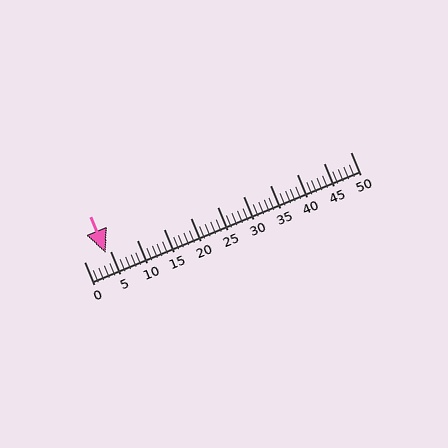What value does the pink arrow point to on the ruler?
The pink arrow points to approximately 4.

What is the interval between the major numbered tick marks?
The major tick marks are spaced 5 units apart.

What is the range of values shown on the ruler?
The ruler shows values from 0 to 50.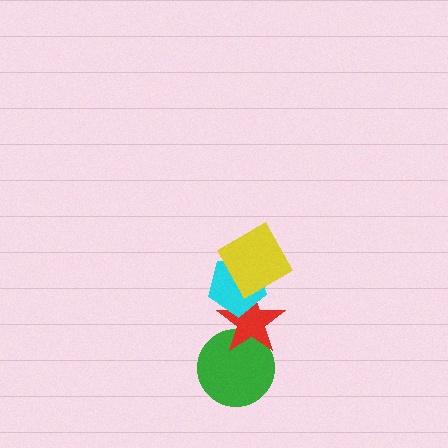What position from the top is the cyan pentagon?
The cyan pentagon is 2nd from the top.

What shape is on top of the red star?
The cyan pentagon is on top of the red star.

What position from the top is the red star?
The red star is 3rd from the top.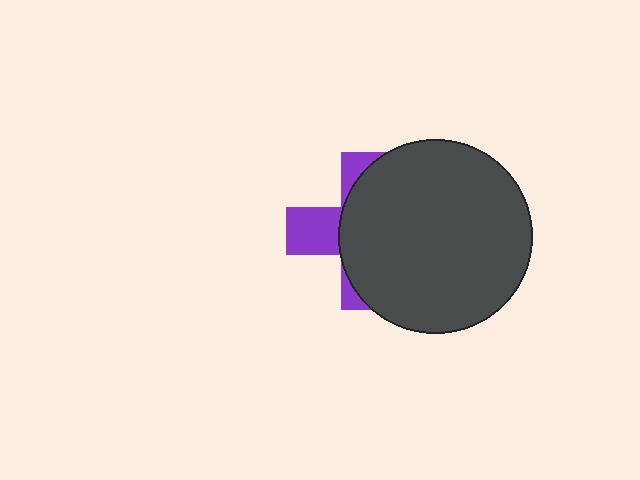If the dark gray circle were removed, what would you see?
You would see the complete purple cross.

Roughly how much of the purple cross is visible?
A small part of it is visible (roughly 32%).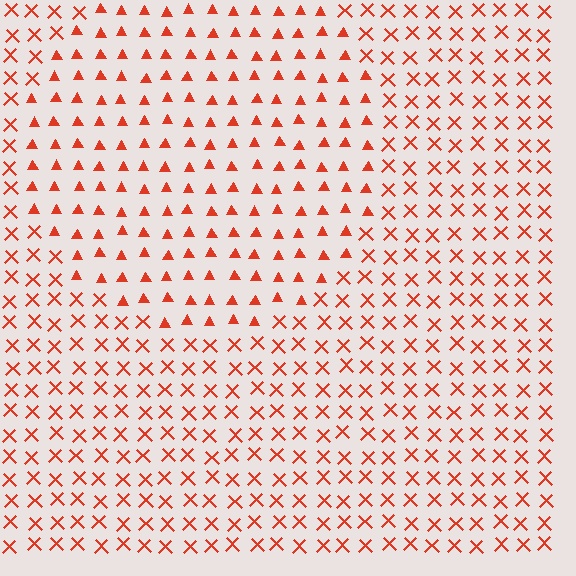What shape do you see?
I see a circle.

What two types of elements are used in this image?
The image uses triangles inside the circle region and X marks outside it.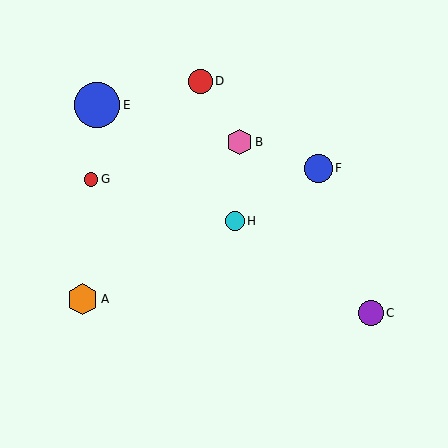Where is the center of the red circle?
The center of the red circle is at (91, 179).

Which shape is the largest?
The blue circle (labeled E) is the largest.